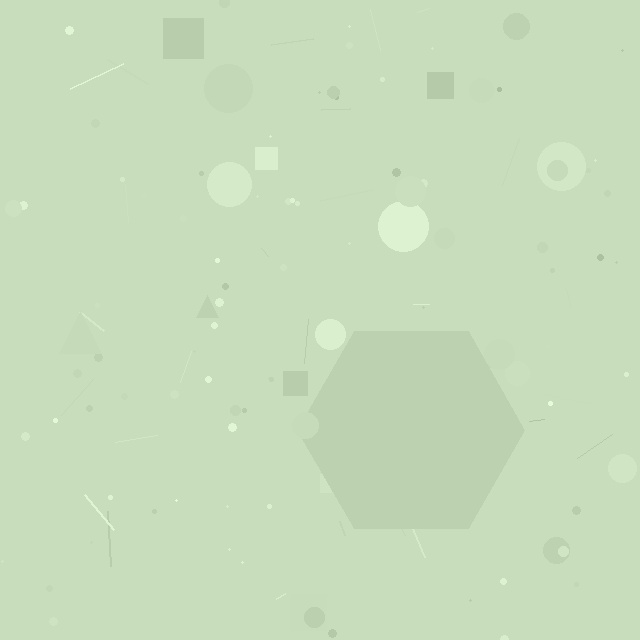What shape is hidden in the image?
A hexagon is hidden in the image.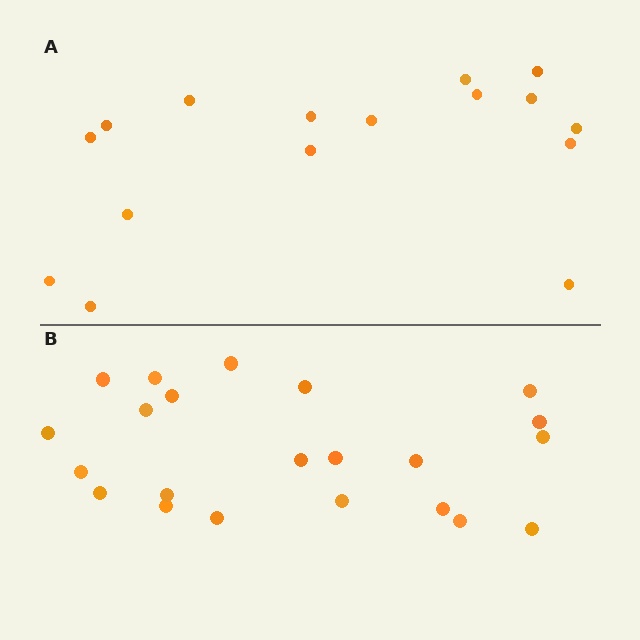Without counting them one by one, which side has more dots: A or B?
Region B (the bottom region) has more dots.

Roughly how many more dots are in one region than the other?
Region B has about 6 more dots than region A.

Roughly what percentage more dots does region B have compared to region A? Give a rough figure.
About 40% more.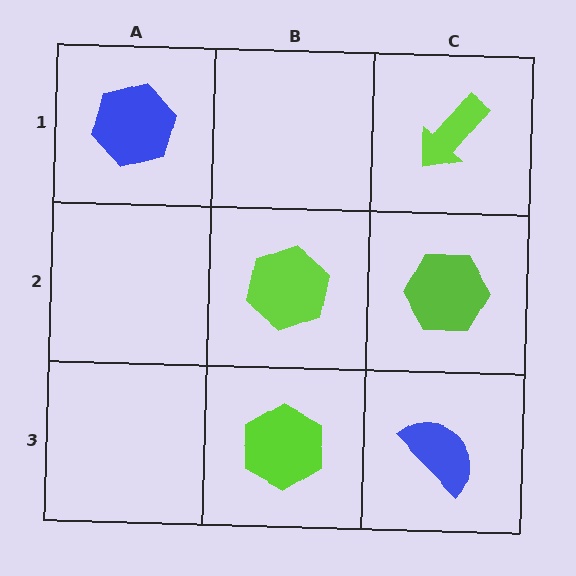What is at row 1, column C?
A lime arrow.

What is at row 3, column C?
A blue semicircle.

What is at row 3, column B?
A lime hexagon.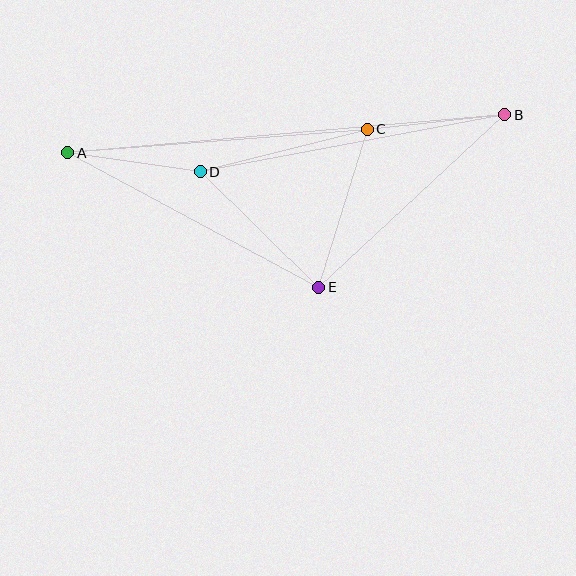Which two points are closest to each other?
Points A and D are closest to each other.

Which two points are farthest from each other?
Points A and B are farthest from each other.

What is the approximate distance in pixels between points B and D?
The distance between B and D is approximately 310 pixels.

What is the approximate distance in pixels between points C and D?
The distance between C and D is approximately 172 pixels.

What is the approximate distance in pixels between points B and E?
The distance between B and E is approximately 254 pixels.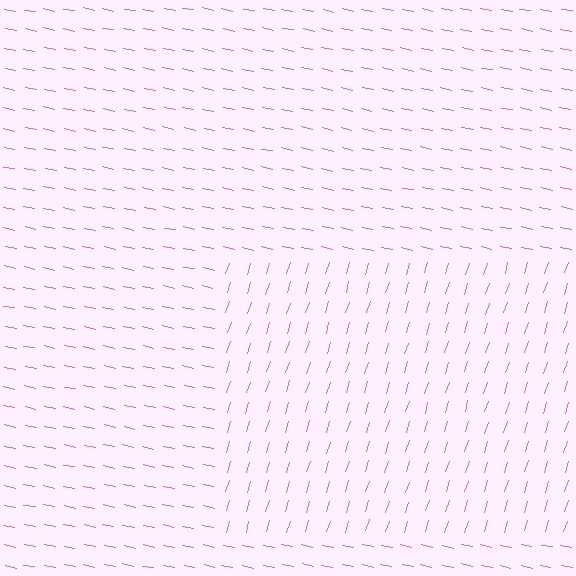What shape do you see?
I see a rectangle.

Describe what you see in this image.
The image is filled with small pink line segments. A rectangle region in the image has lines oriented differently from the surrounding lines, creating a visible texture boundary.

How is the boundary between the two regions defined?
The boundary is defined purely by a change in line orientation (approximately 84 degrees difference). All lines are the same color and thickness.